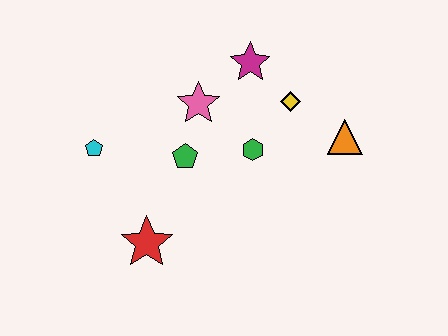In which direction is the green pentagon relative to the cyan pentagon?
The green pentagon is to the right of the cyan pentagon.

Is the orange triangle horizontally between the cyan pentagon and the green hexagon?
No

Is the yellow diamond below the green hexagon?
No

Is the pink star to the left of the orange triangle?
Yes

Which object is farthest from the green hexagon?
The cyan pentagon is farthest from the green hexagon.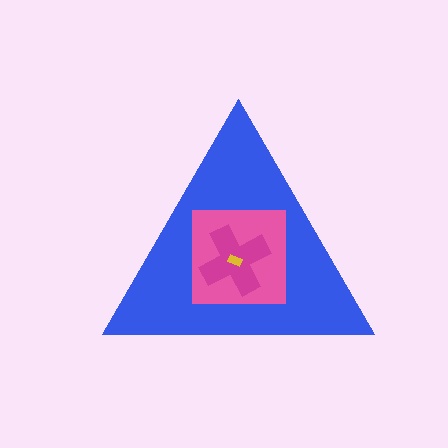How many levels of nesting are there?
4.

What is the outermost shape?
The blue triangle.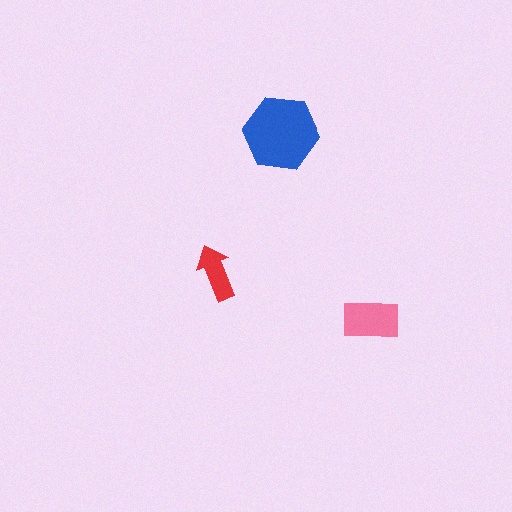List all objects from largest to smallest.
The blue hexagon, the pink rectangle, the red arrow.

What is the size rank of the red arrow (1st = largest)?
3rd.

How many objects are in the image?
There are 3 objects in the image.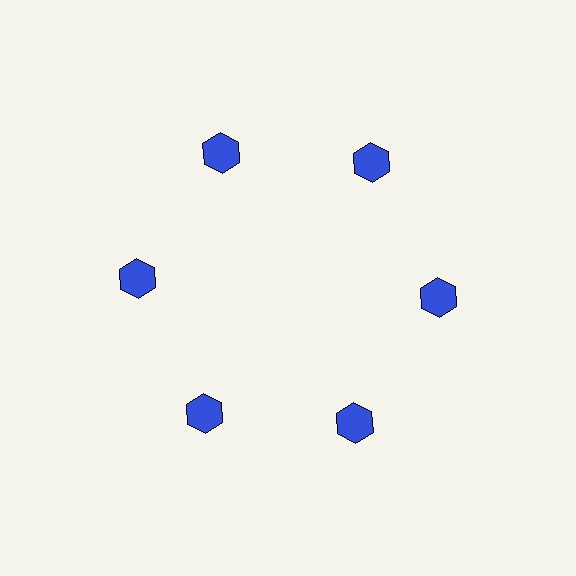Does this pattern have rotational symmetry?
Yes, this pattern has 6-fold rotational symmetry. It looks the same after rotating 60 degrees around the center.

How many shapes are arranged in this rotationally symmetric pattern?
There are 6 shapes, arranged in 6 groups of 1.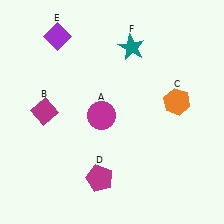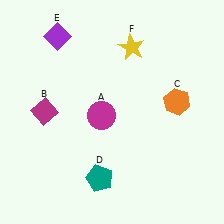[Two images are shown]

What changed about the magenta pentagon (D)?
In Image 1, D is magenta. In Image 2, it changed to teal.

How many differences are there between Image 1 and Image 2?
There are 2 differences between the two images.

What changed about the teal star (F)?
In Image 1, F is teal. In Image 2, it changed to yellow.